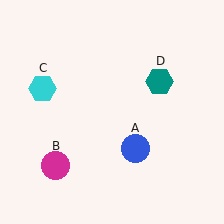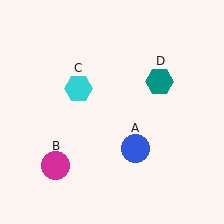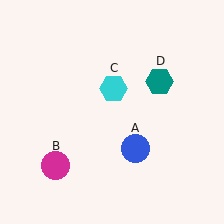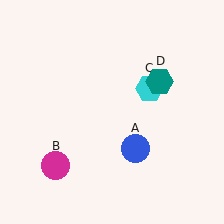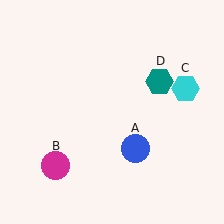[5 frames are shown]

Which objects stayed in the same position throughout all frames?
Blue circle (object A) and magenta circle (object B) and teal hexagon (object D) remained stationary.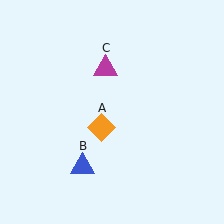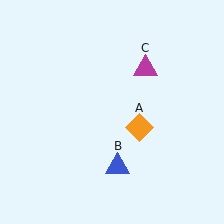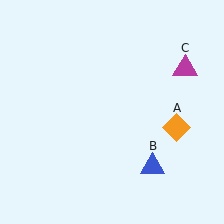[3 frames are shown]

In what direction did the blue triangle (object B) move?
The blue triangle (object B) moved right.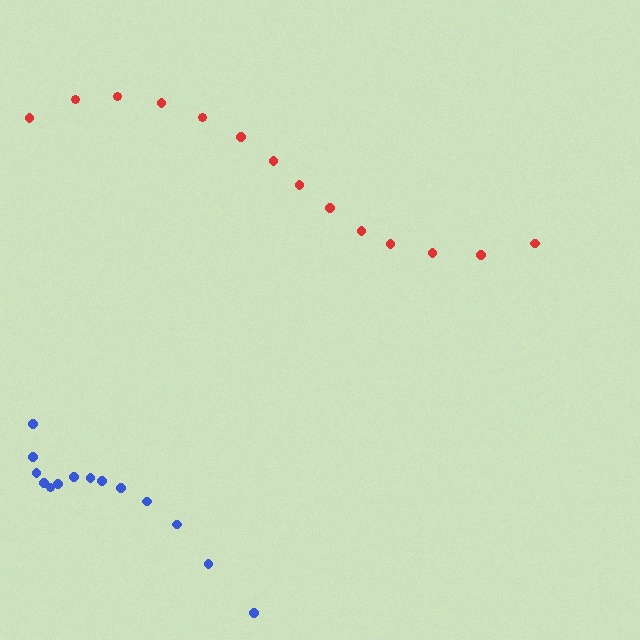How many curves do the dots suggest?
There are 2 distinct paths.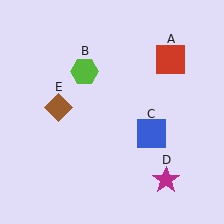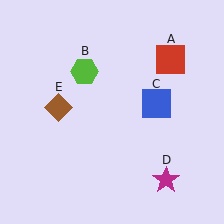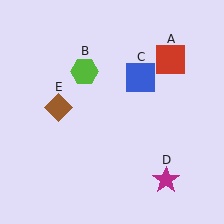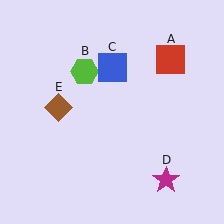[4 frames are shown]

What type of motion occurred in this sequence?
The blue square (object C) rotated counterclockwise around the center of the scene.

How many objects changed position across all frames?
1 object changed position: blue square (object C).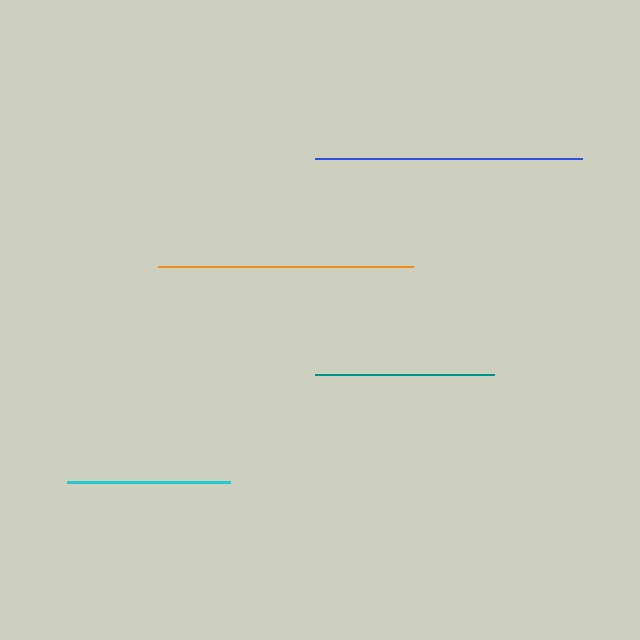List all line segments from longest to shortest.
From longest to shortest: blue, orange, teal, cyan.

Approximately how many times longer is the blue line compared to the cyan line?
The blue line is approximately 1.6 times the length of the cyan line.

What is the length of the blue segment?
The blue segment is approximately 267 pixels long.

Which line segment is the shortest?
The cyan line is the shortest at approximately 163 pixels.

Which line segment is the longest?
The blue line is the longest at approximately 267 pixels.